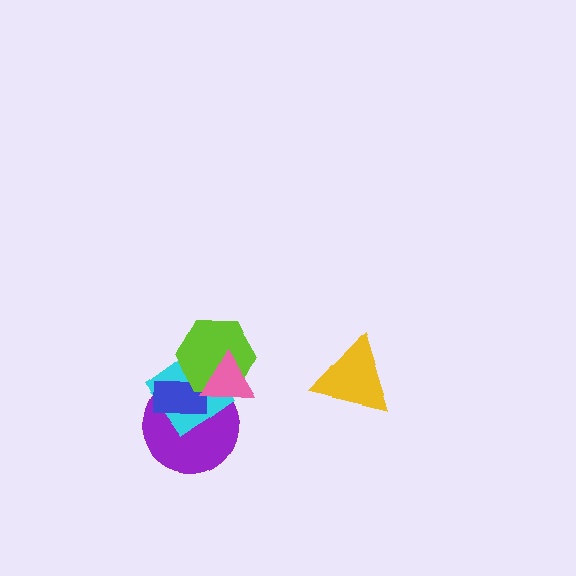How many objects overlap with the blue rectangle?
4 objects overlap with the blue rectangle.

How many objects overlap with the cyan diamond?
4 objects overlap with the cyan diamond.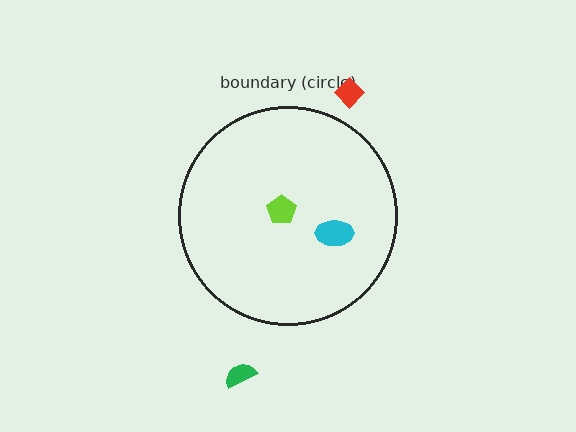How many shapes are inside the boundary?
2 inside, 2 outside.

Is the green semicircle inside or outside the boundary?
Outside.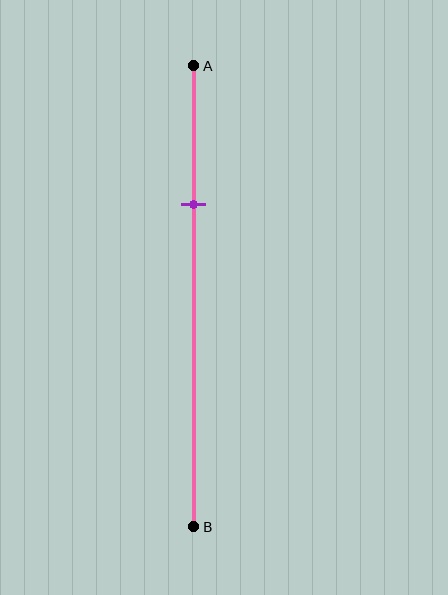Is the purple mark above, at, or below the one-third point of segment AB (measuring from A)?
The purple mark is above the one-third point of segment AB.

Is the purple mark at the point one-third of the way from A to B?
No, the mark is at about 30% from A, not at the 33% one-third point.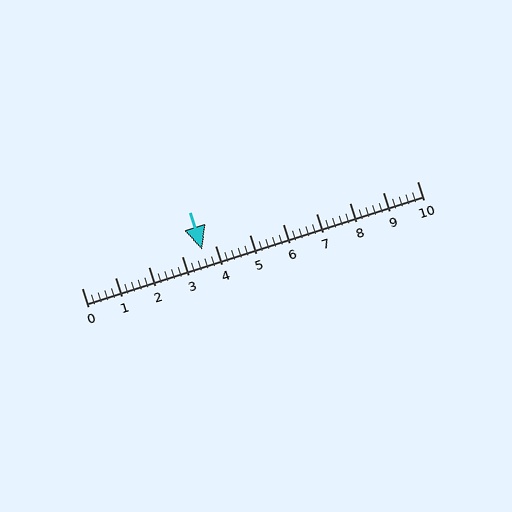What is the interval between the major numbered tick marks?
The major tick marks are spaced 1 units apart.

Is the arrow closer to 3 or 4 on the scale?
The arrow is closer to 4.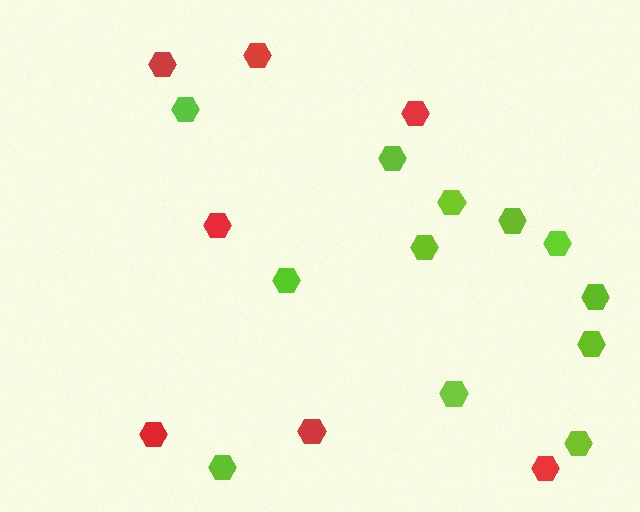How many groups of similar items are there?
There are 2 groups: one group of lime hexagons (12) and one group of red hexagons (7).